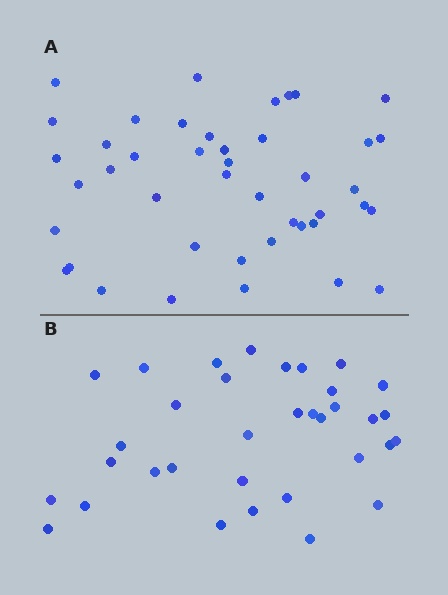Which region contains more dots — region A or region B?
Region A (the top region) has more dots.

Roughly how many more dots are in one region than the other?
Region A has roughly 8 or so more dots than region B.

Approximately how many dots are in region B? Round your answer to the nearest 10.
About 30 dots. (The exact count is 34, which rounds to 30.)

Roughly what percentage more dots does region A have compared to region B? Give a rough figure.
About 25% more.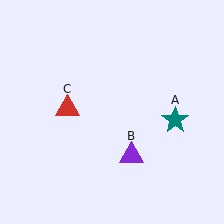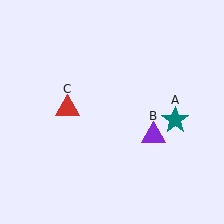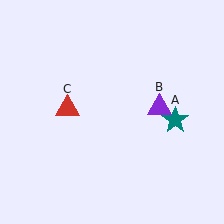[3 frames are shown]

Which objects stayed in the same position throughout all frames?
Teal star (object A) and red triangle (object C) remained stationary.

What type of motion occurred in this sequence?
The purple triangle (object B) rotated counterclockwise around the center of the scene.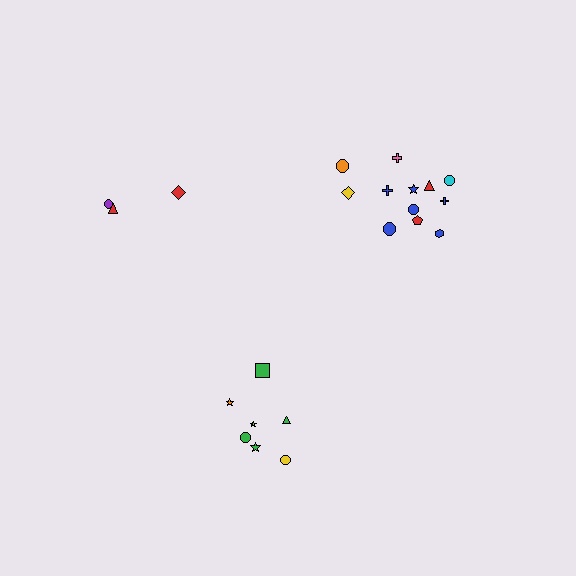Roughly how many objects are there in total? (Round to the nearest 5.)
Roughly 20 objects in total.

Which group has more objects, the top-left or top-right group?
The top-right group.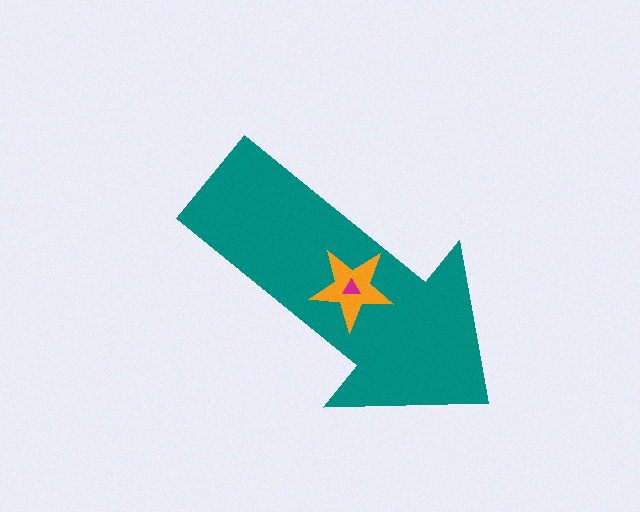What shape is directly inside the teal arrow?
The orange star.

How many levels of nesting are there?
3.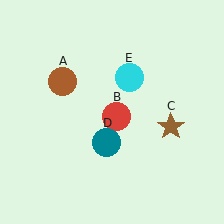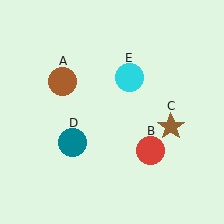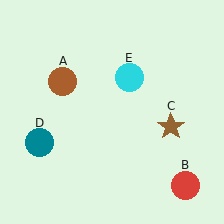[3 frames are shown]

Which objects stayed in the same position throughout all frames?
Brown circle (object A) and brown star (object C) and cyan circle (object E) remained stationary.